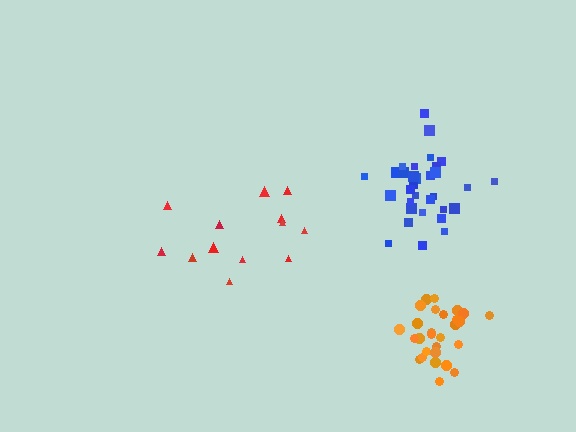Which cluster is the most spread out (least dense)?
Red.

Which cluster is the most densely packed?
Orange.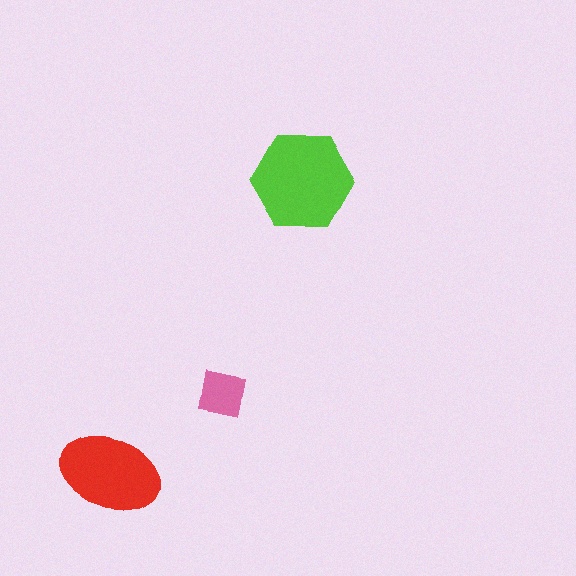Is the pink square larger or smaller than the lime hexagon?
Smaller.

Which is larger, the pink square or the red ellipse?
The red ellipse.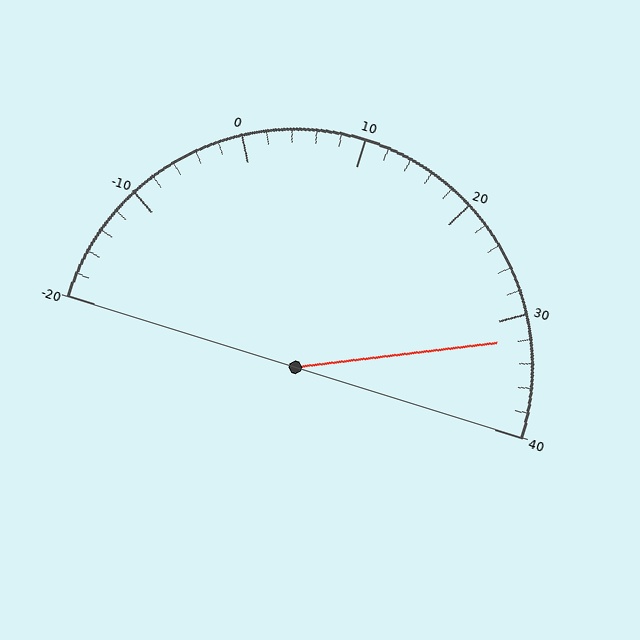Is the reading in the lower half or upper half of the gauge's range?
The reading is in the upper half of the range (-20 to 40).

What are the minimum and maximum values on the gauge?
The gauge ranges from -20 to 40.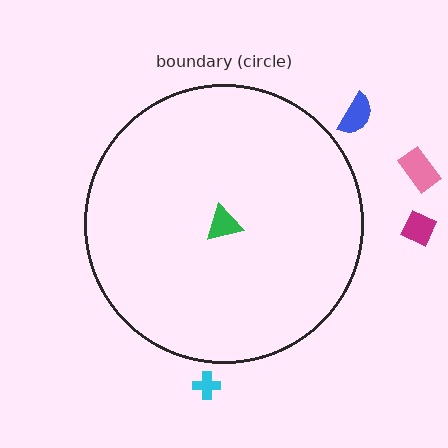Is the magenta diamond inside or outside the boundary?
Outside.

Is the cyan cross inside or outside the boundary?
Outside.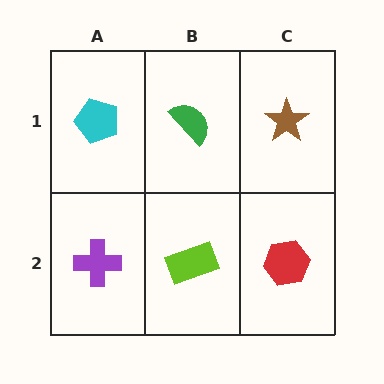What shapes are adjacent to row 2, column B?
A green semicircle (row 1, column B), a purple cross (row 2, column A), a red hexagon (row 2, column C).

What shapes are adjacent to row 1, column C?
A red hexagon (row 2, column C), a green semicircle (row 1, column B).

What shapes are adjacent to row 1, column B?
A lime rectangle (row 2, column B), a cyan pentagon (row 1, column A), a brown star (row 1, column C).